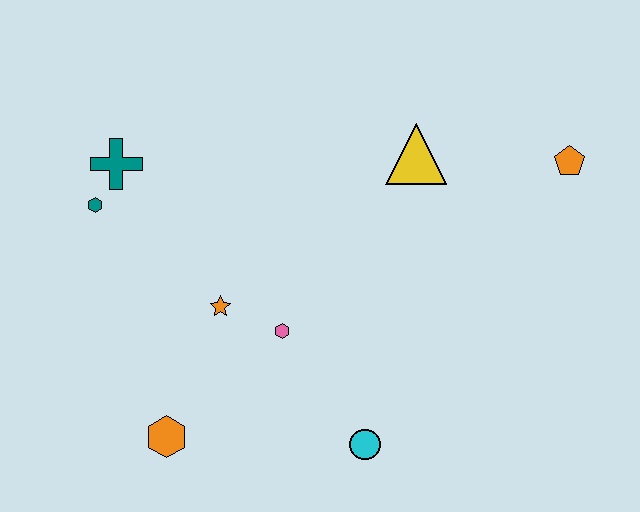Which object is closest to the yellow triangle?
The orange pentagon is closest to the yellow triangle.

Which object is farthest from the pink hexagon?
The orange pentagon is farthest from the pink hexagon.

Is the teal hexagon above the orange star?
Yes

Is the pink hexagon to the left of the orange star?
No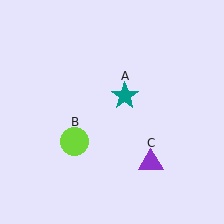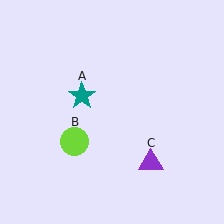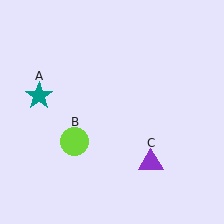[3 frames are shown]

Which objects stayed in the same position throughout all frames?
Lime circle (object B) and purple triangle (object C) remained stationary.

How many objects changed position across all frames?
1 object changed position: teal star (object A).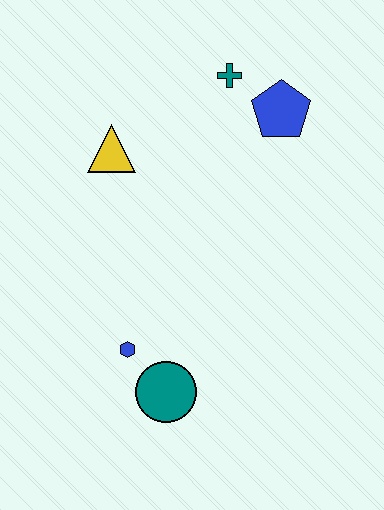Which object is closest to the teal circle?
The blue hexagon is closest to the teal circle.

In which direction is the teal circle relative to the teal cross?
The teal circle is below the teal cross.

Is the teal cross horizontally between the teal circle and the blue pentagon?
Yes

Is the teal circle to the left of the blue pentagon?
Yes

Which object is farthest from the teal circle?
The teal cross is farthest from the teal circle.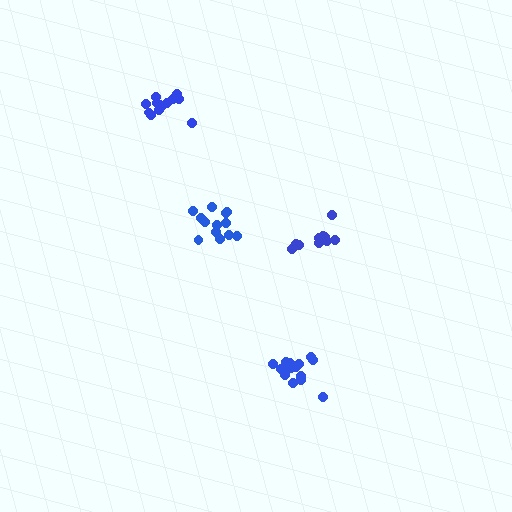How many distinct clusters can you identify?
There are 4 distinct clusters.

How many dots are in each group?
Group 1: 14 dots, Group 2: 13 dots, Group 3: 13 dots, Group 4: 10 dots (50 total).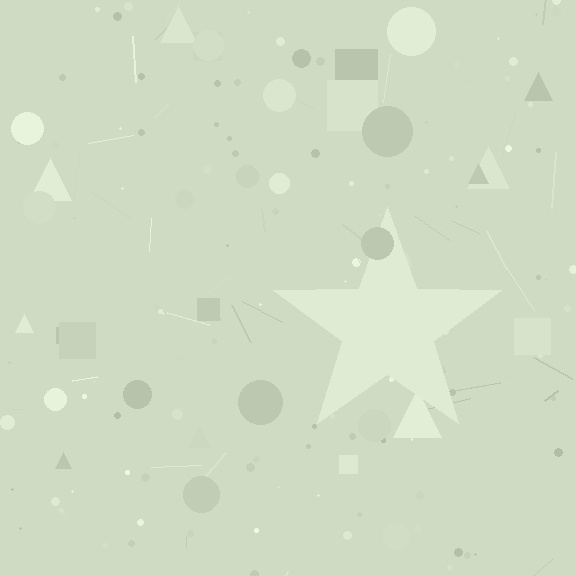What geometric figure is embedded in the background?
A star is embedded in the background.